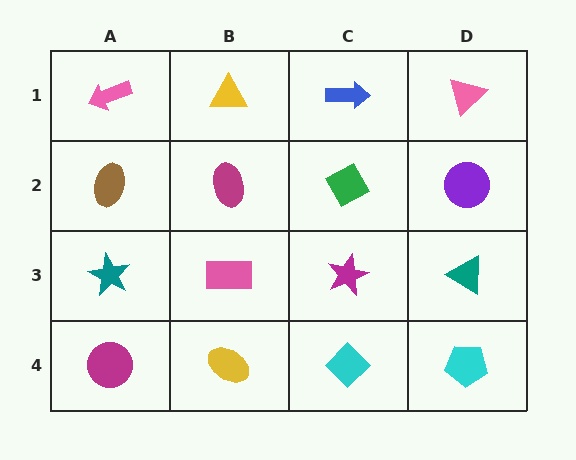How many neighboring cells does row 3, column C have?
4.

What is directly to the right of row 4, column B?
A cyan diamond.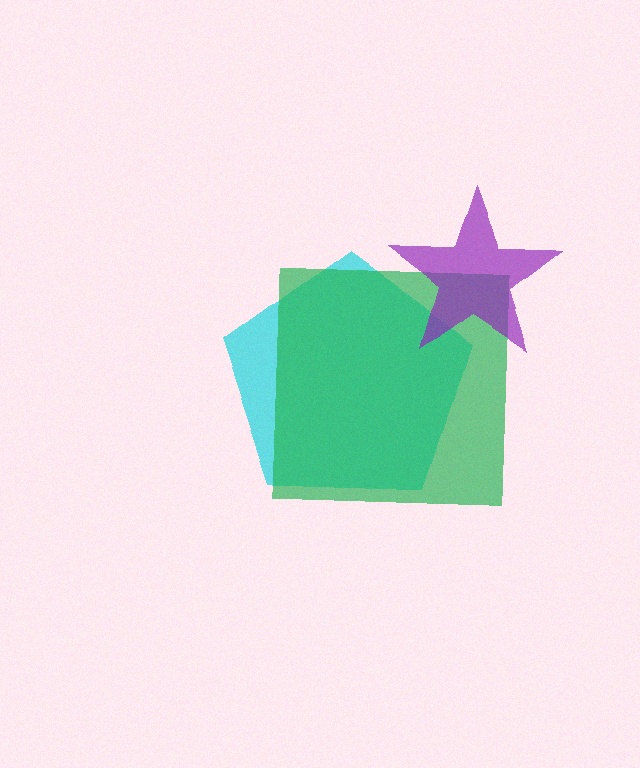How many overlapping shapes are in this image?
There are 3 overlapping shapes in the image.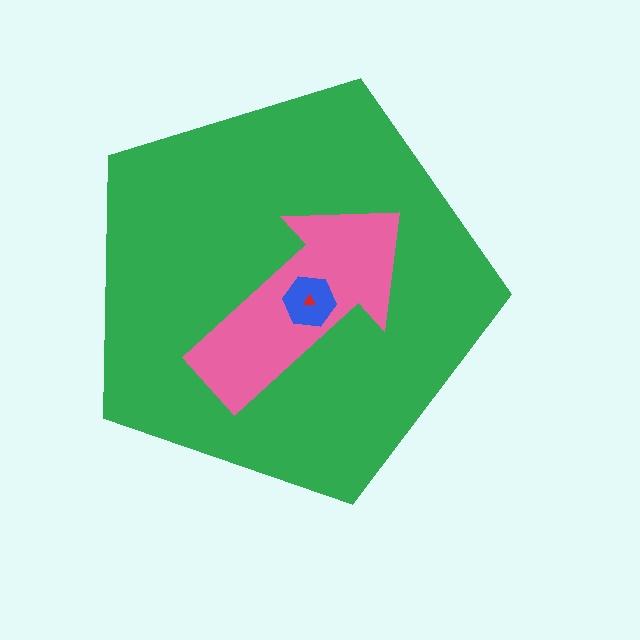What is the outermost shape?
The green pentagon.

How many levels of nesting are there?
4.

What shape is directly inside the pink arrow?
The blue hexagon.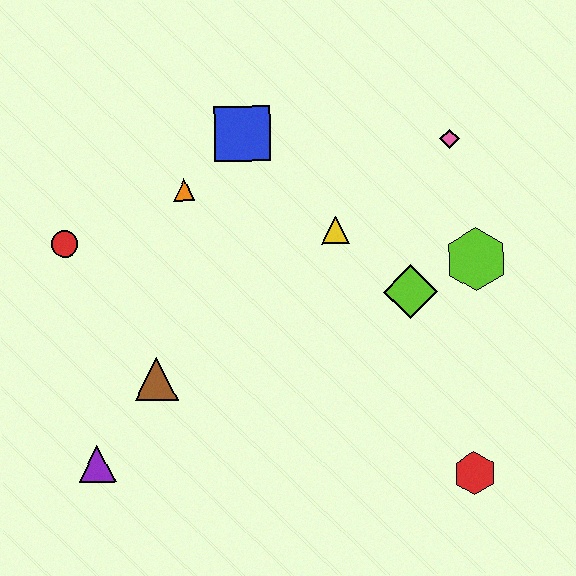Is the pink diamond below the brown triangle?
No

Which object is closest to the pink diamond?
The lime hexagon is closest to the pink diamond.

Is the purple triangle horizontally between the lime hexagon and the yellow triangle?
No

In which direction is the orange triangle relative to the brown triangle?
The orange triangle is above the brown triangle.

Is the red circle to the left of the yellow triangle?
Yes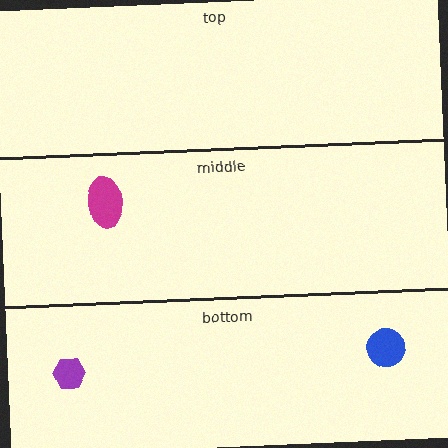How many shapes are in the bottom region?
2.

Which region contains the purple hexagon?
The bottom region.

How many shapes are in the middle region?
1.